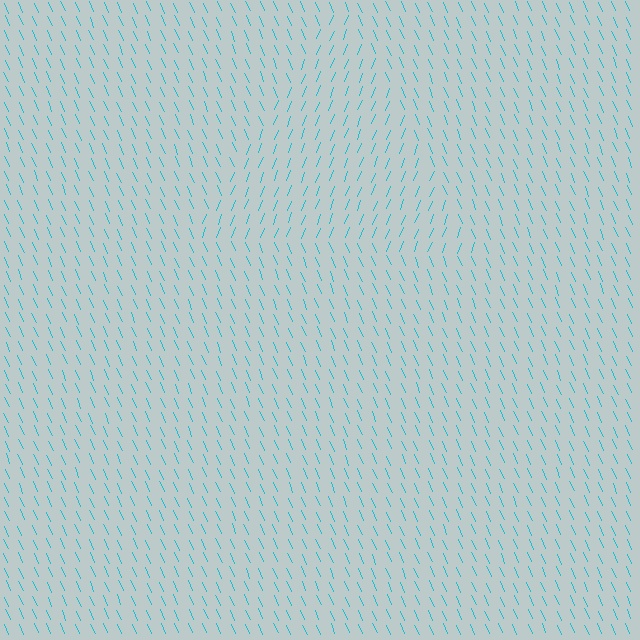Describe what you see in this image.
The image is filled with small cyan line segments. A triangle region in the image has lines oriented differently from the surrounding lines, creating a visible texture boundary.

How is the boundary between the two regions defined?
The boundary is defined purely by a change in line orientation (approximately 45 degrees difference). All lines are the same color and thickness.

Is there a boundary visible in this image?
Yes, there is a texture boundary formed by a change in line orientation.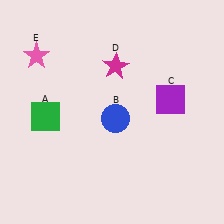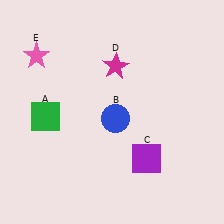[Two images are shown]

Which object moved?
The purple square (C) moved down.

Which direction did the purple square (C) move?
The purple square (C) moved down.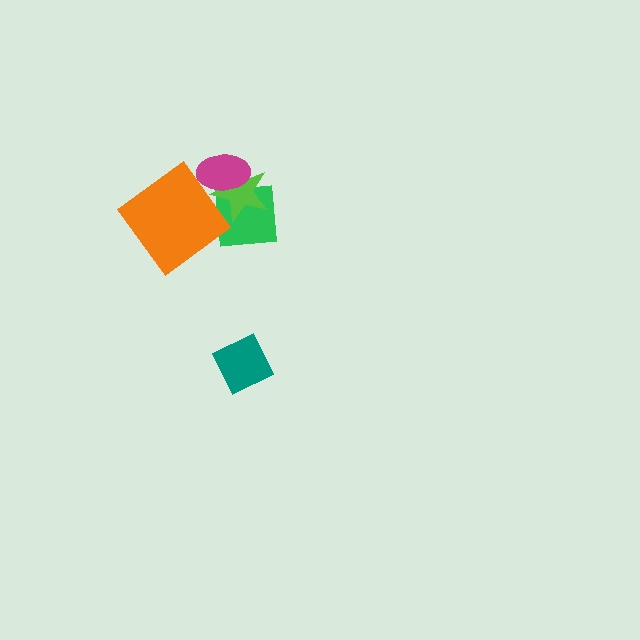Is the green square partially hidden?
Yes, it is partially covered by another shape.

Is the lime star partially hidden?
Yes, it is partially covered by another shape.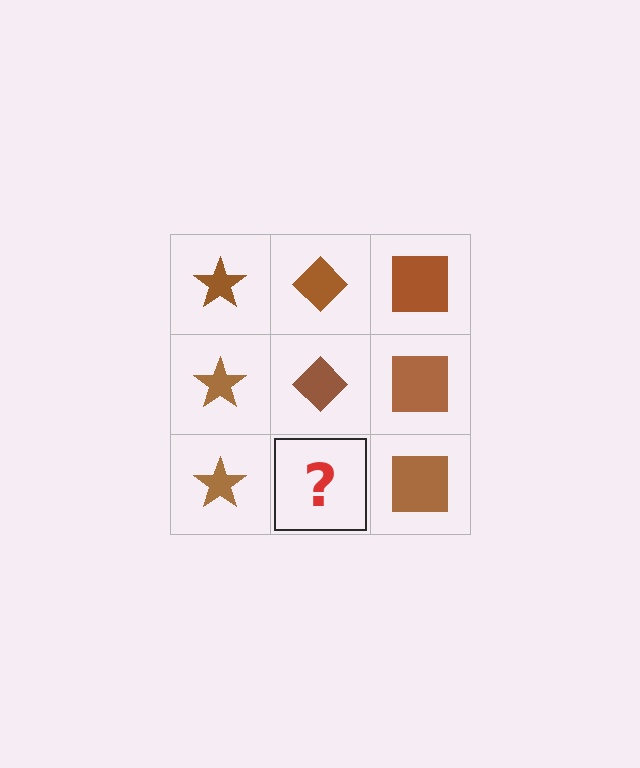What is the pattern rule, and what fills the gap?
The rule is that each column has a consistent shape. The gap should be filled with a brown diamond.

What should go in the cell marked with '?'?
The missing cell should contain a brown diamond.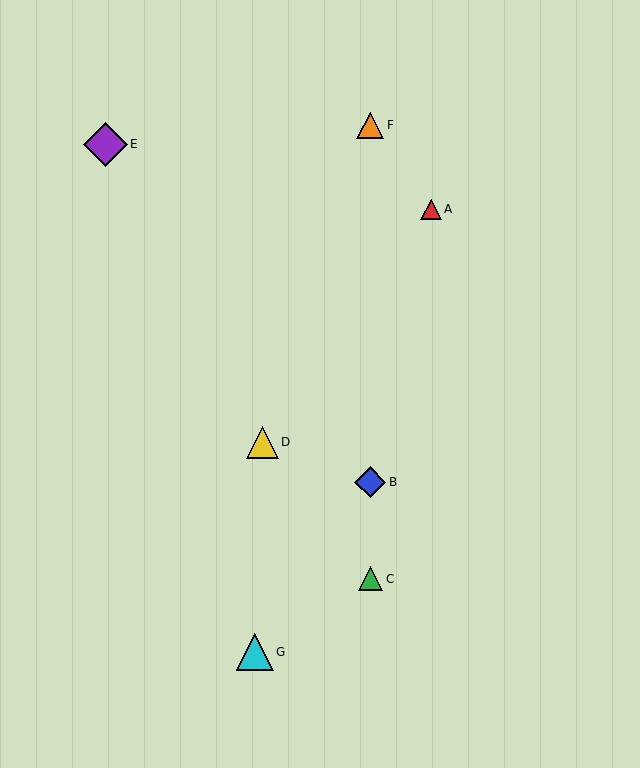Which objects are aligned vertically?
Objects B, C, F are aligned vertically.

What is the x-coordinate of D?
Object D is at x≈262.